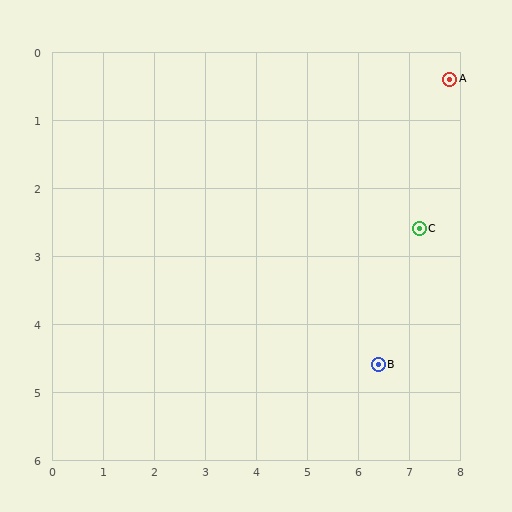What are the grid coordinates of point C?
Point C is at approximately (7.2, 2.6).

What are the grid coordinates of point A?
Point A is at approximately (7.8, 0.4).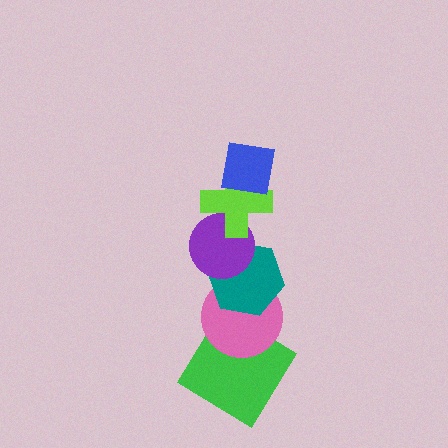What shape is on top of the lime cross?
The blue square is on top of the lime cross.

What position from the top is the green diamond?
The green diamond is 6th from the top.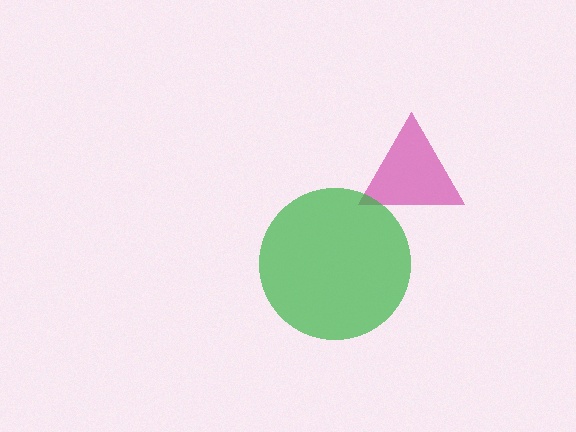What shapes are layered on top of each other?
The layered shapes are: a magenta triangle, a green circle.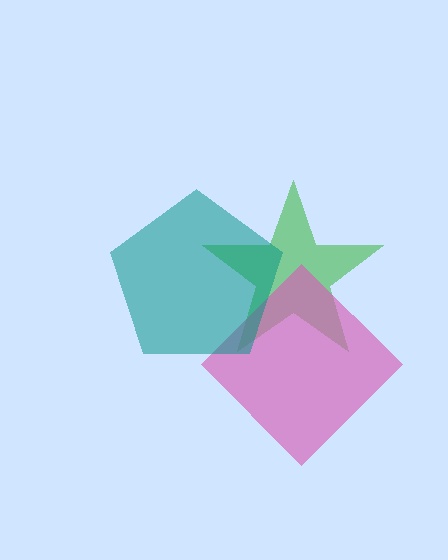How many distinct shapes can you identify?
There are 3 distinct shapes: a green star, a pink diamond, a teal pentagon.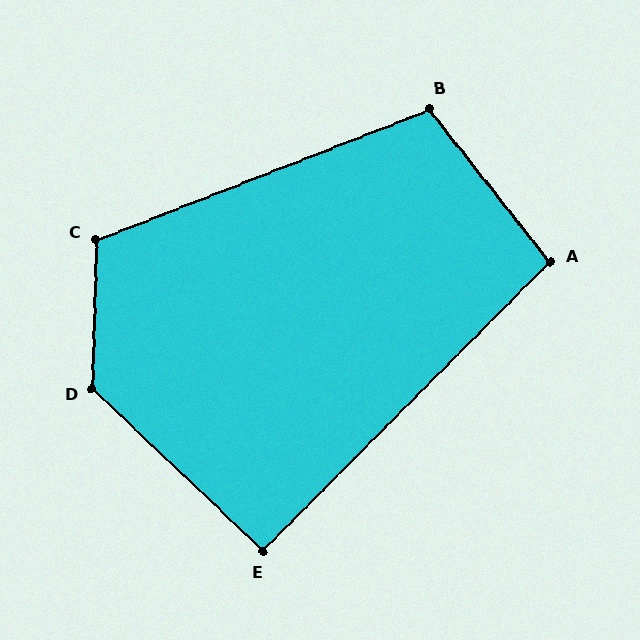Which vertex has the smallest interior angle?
E, at approximately 91 degrees.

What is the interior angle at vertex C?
Approximately 113 degrees (obtuse).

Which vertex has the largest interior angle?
D, at approximately 132 degrees.